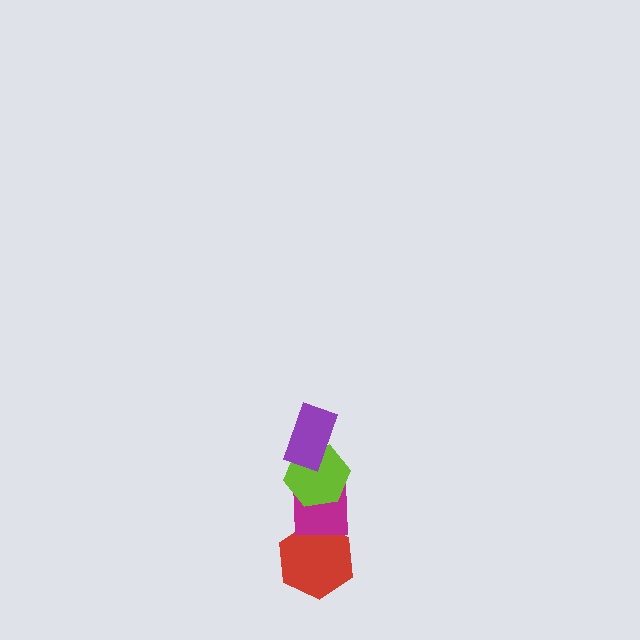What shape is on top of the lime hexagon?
The purple rectangle is on top of the lime hexagon.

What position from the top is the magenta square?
The magenta square is 3rd from the top.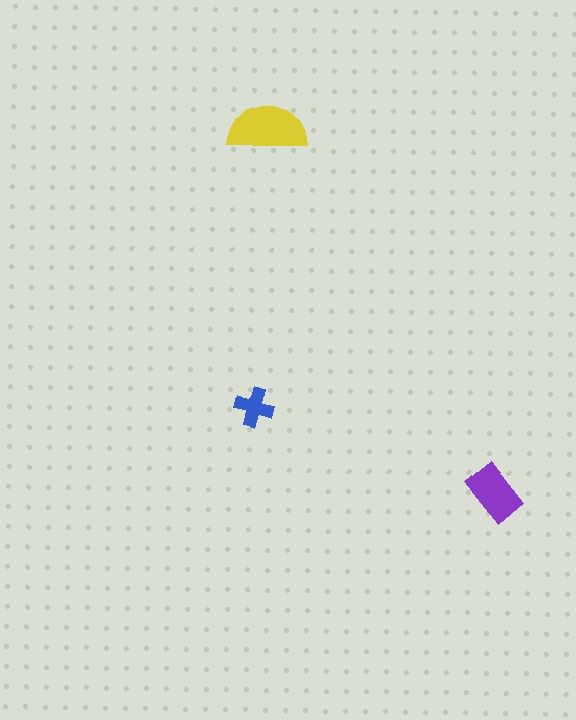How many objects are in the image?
There are 3 objects in the image.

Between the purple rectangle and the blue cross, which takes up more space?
The purple rectangle.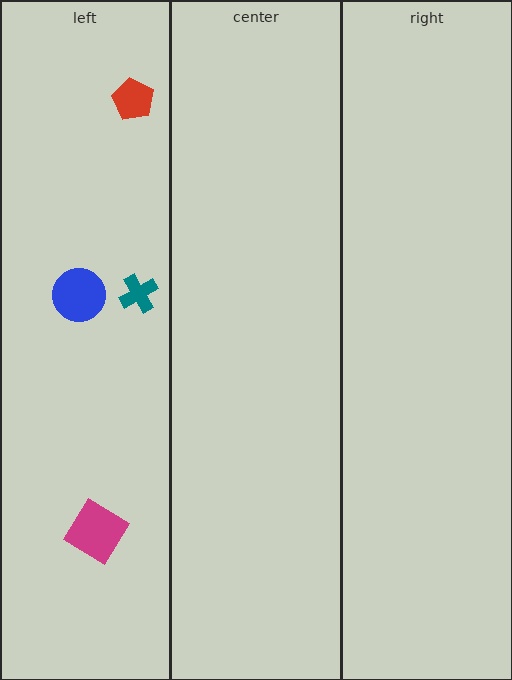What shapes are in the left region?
The teal cross, the blue circle, the magenta diamond, the red pentagon.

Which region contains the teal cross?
The left region.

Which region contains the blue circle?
The left region.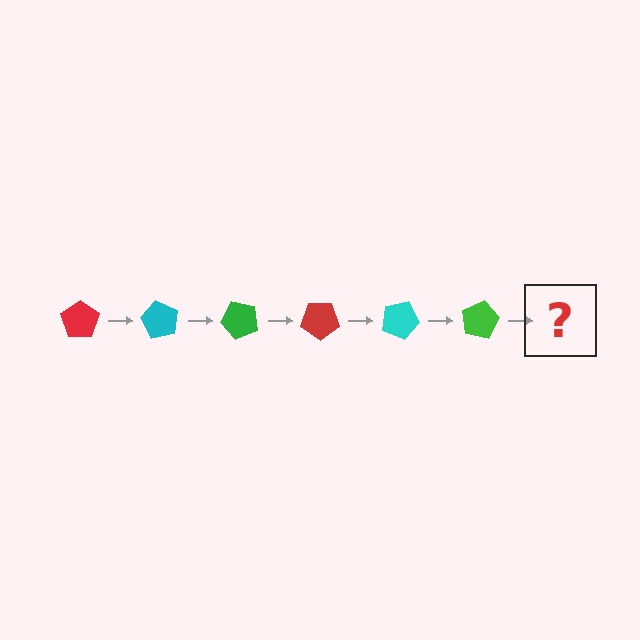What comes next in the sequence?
The next element should be a red pentagon, rotated 360 degrees from the start.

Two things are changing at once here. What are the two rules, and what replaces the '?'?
The two rules are that it rotates 60 degrees each step and the color cycles through red, cyan, and green. The '?' should be a red pentagon, rotated 360 degrees from the start.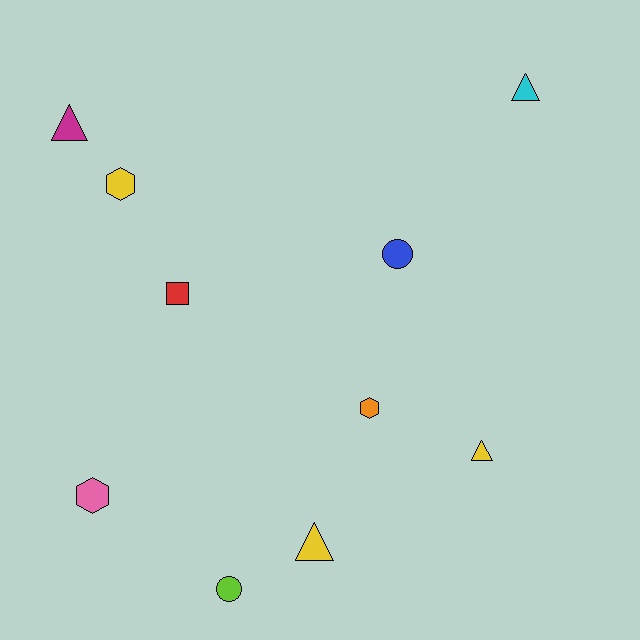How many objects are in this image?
There are 10 objects.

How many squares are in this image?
There is 1 square.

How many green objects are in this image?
There are no green objects.